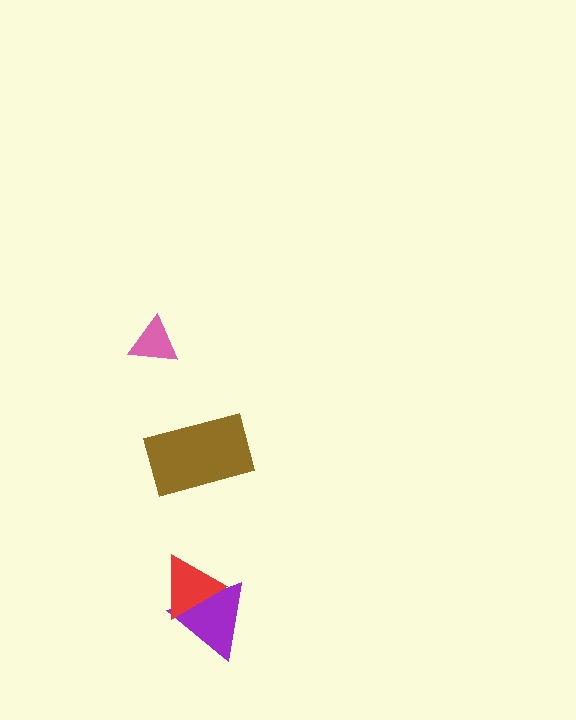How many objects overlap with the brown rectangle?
0 objects overlap with the brown rectangle.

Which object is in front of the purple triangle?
The red triangle is in front of the purple triangle.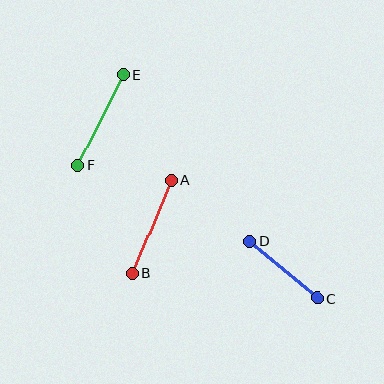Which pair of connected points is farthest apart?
Points A and B are farthest apart.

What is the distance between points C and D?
The distance is approximately 88 pixels.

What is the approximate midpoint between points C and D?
The midpoint is at approximately (283, 270) pixels.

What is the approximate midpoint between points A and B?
The midpoint is at approximately (152, 227) pixels.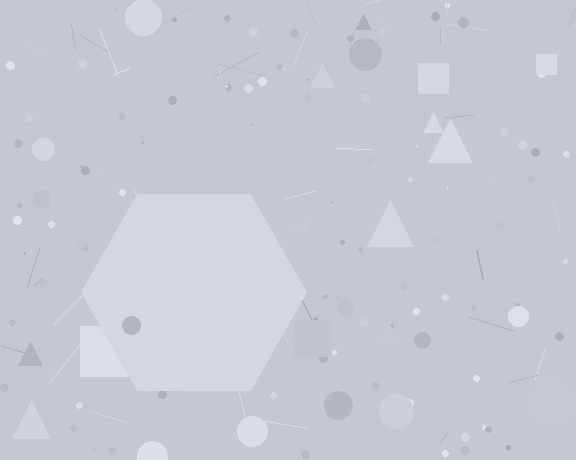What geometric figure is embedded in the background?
A hexagon is embedded in the background.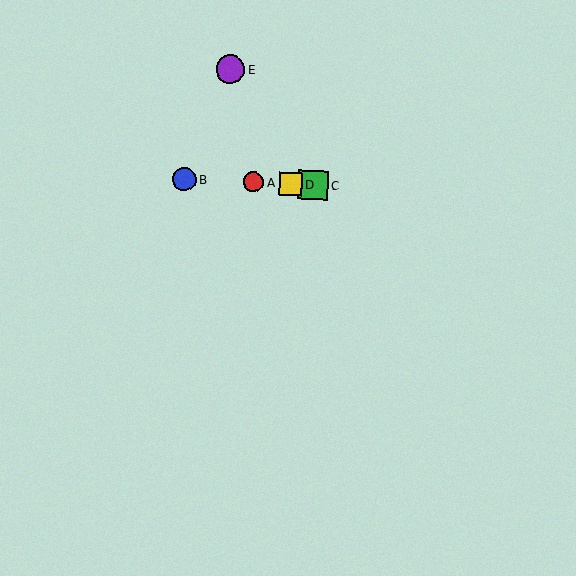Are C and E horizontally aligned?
No, C is at y≈185 and E is at y≈70.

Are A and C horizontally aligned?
Yes, both are at y≈182.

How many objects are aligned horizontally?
4 objects (A, B, C, D) are aligned horizontally.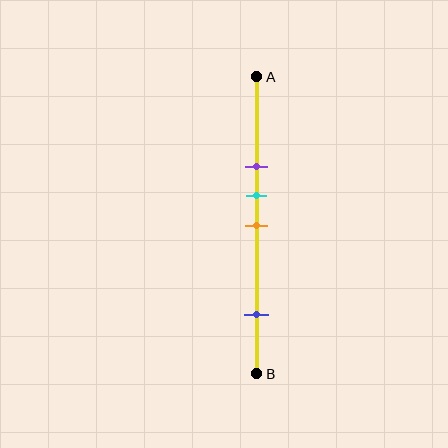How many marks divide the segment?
There are 4 marks dividing the segment.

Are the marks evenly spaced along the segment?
No, the marks are not evenly spaced.